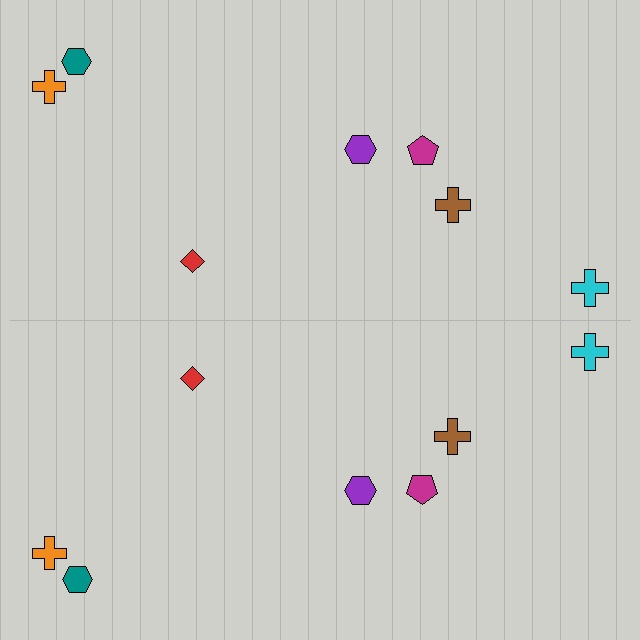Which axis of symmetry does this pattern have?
The pattern has a horizontal axis of symmetry running through the center of the image.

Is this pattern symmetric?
Yes, this pattern has bilateral (reflection) symmetry.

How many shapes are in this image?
There are 14 shapes in this image.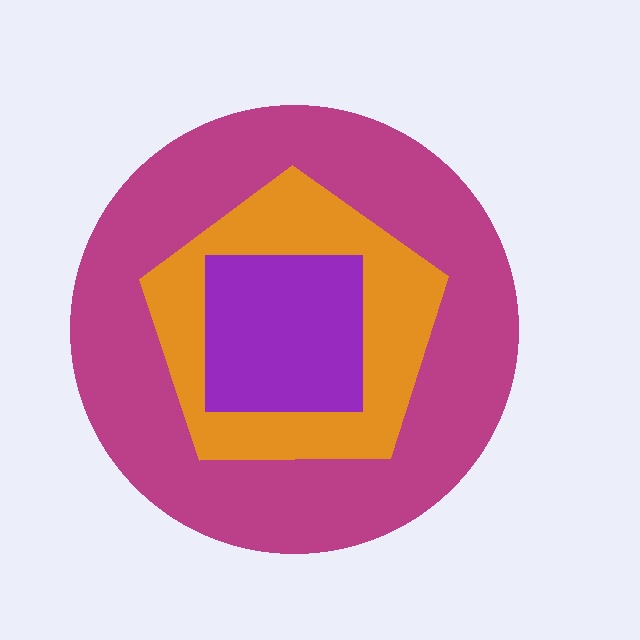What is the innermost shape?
The purple square.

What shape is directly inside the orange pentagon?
The purple square.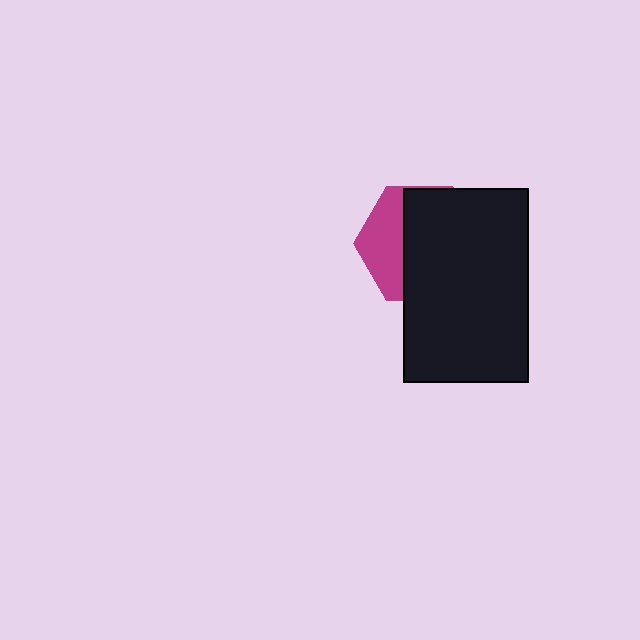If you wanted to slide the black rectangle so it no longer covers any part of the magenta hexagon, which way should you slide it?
Slide it right — that is the most direct way to separate the two shapes.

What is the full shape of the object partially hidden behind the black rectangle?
The partially hidden object is a magenta hexagon.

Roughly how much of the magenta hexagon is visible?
A small part of it is visible (roughly 35%).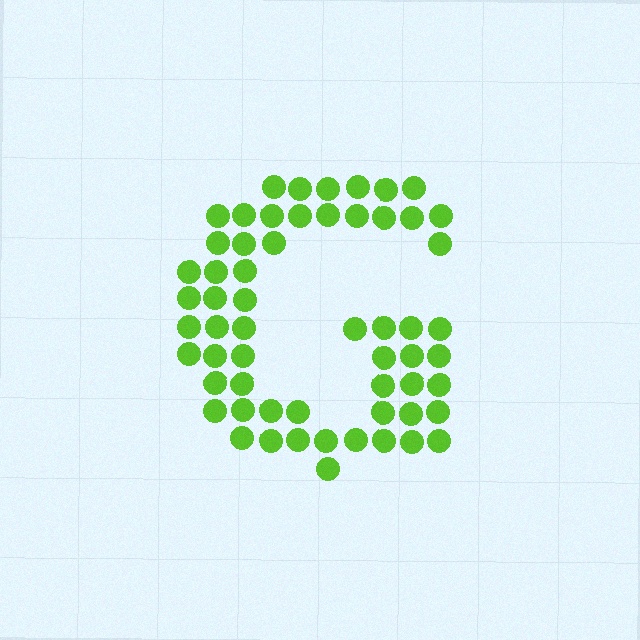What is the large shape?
The large shape is the letter G.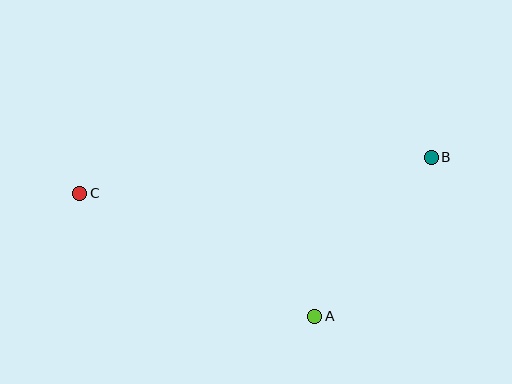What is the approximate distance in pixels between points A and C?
The distance between A and C is approximately 266 pixels.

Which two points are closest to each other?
Points A and B are closest to each other.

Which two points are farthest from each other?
Points B and C are farthest from each other.